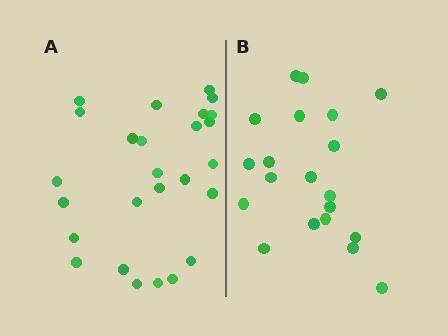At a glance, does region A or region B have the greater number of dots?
Region A (the left region) has more dots.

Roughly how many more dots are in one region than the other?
Region A has about 6 more dots than region B.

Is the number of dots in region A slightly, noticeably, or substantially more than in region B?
Region A has noticeably more, but not dramatically so. The ratio is roughly 1.3 to 1.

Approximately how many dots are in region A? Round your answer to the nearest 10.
About 30 dots. (The exact count is 26, which rounds to 30.)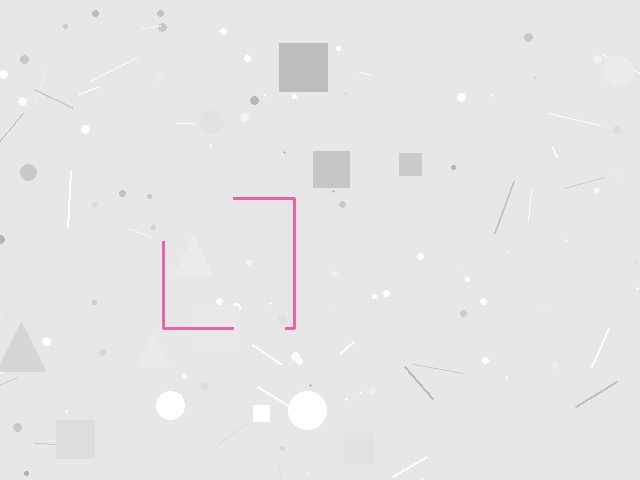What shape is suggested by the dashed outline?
The dashed outline suggests a square.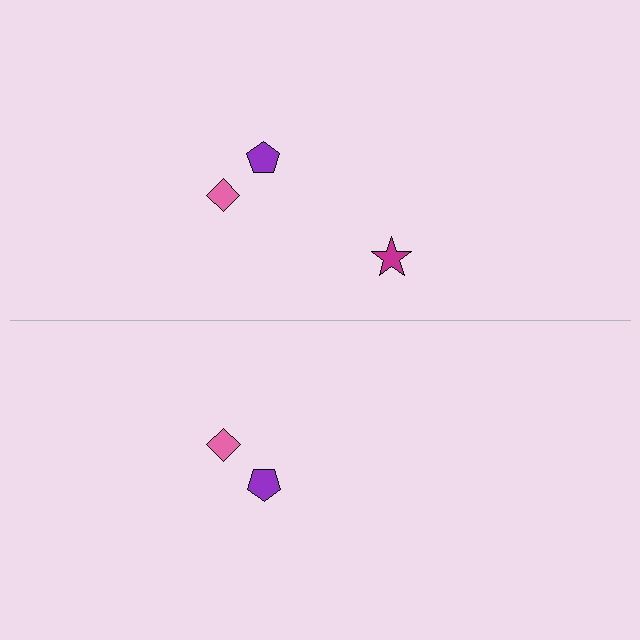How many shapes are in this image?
There are 5 shapes in this image.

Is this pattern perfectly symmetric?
No, the pattern is not perfectly symmetric. A magenta star is missing from the bottom side.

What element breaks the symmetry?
A magenta star is missing from the bottom side.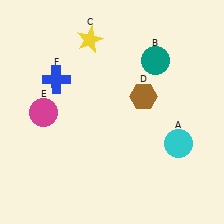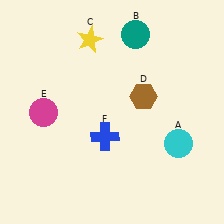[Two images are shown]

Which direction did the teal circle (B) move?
The teal circle (B) moved up.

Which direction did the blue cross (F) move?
The blue cross (F) moved down.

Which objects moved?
The objects that moved are: the teal circle (B), the blue cross (F).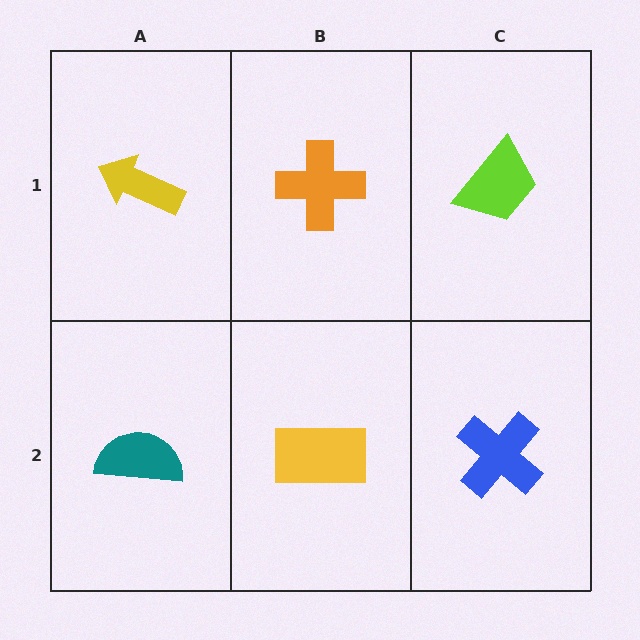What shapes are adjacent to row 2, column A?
A yellow arrow (row 1, column A), a yellow rectangle (row 2, column B).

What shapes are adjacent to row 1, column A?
A teal semicircle (row 2, column A), an orange cross (row 1, column B).